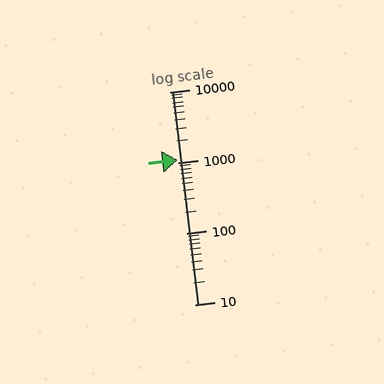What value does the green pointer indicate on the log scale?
The pointer indicates approximately 1100.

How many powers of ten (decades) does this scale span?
The scale spans 3 decades, from 10 to 10000.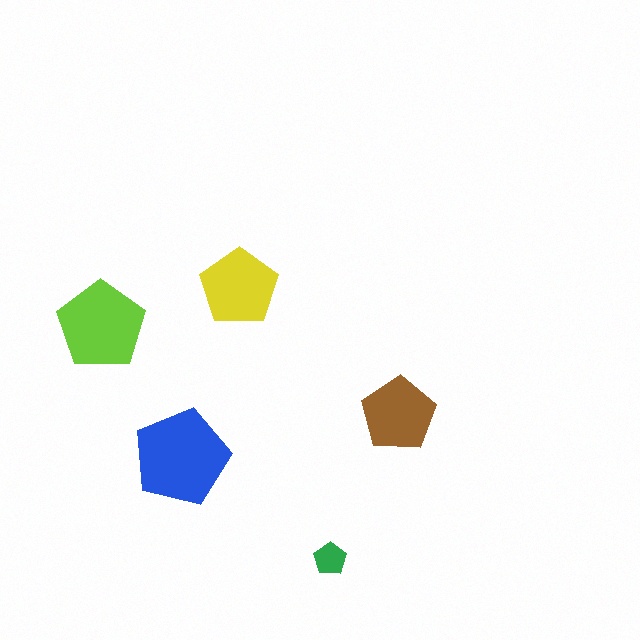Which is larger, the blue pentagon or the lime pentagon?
The blue one.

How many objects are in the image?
There are 5 objects in the image.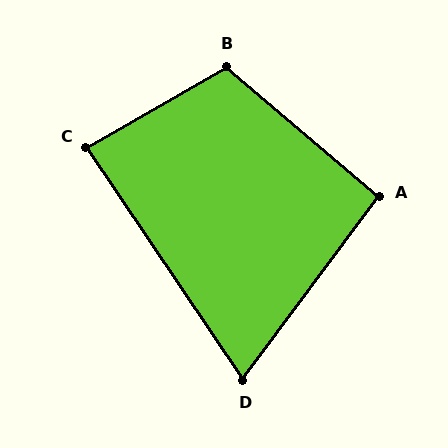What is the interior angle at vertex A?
Approximately 94 degrees (approximately right).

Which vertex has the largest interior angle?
B, at approximately 109 degrees.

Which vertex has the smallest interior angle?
D, at approximately 71 degrees.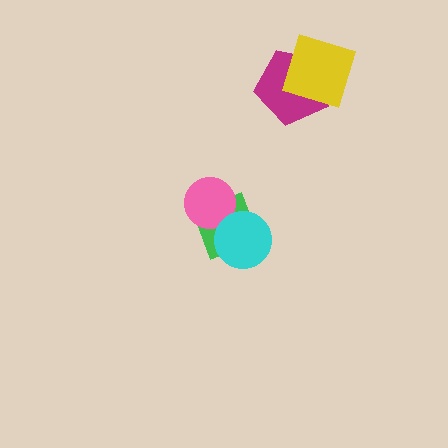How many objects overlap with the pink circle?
1 object overlaps with the pink circle.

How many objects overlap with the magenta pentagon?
1 object overlaps with the magenta pentagon.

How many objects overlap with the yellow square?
1 object overlaps with the yellow square.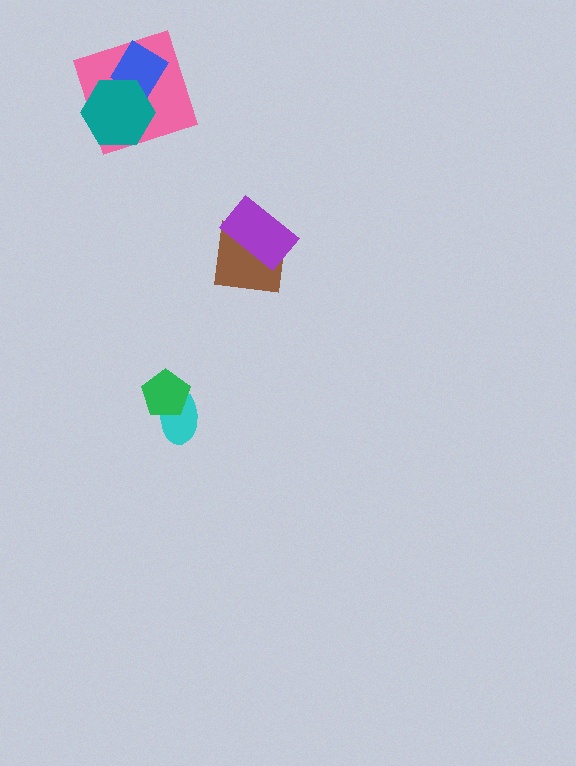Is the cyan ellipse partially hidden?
Yes, it is partially covered by another shape.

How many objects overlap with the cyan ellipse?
1 object overlaps with the cyan ellipse.